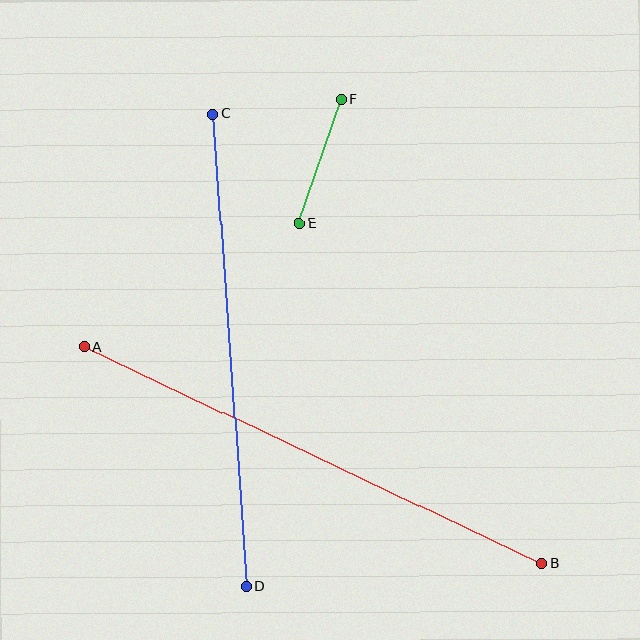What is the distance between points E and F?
The distance is approximately 131 pixels.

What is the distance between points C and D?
The distance is approximately 474 pixels.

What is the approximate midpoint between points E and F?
The midpoint is at approximately (320, 161) pixels.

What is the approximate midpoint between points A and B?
The midpoint is at approximately (313, 455) pixels.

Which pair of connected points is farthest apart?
Points A and B are farthest apart.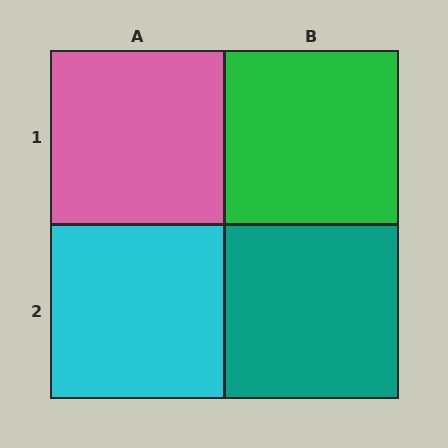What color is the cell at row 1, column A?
Pink.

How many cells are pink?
1 cell is pink.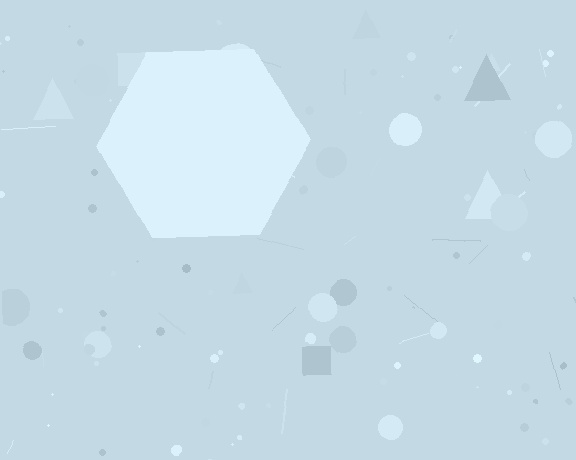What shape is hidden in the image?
A hexagon is hidden in the image.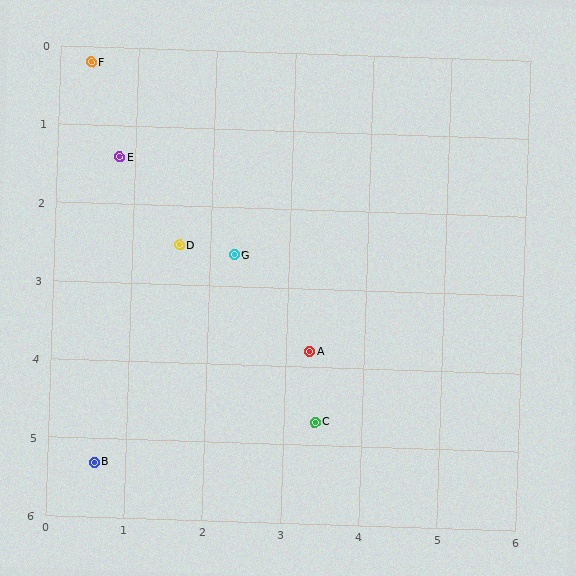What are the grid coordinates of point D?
Point D is at approximately (1.6, 2.5).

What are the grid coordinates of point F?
Point F is at approximately (0.4, 0.2).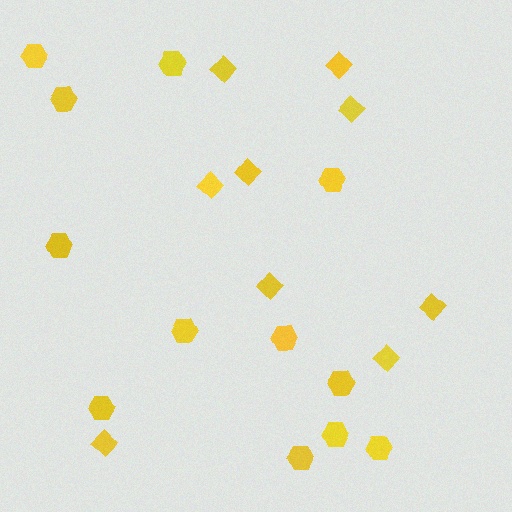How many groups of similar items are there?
There are 2 groups: one group of diamonds (9) and one group of hexagons (12).